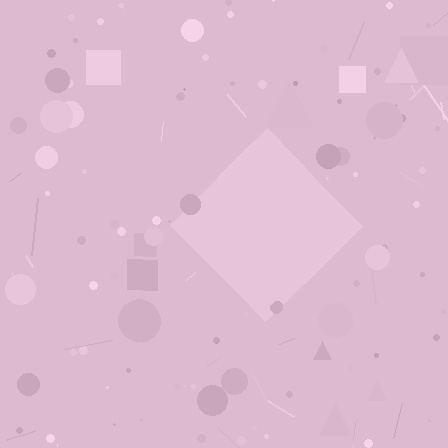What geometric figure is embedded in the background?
A diamond is embedded in the background.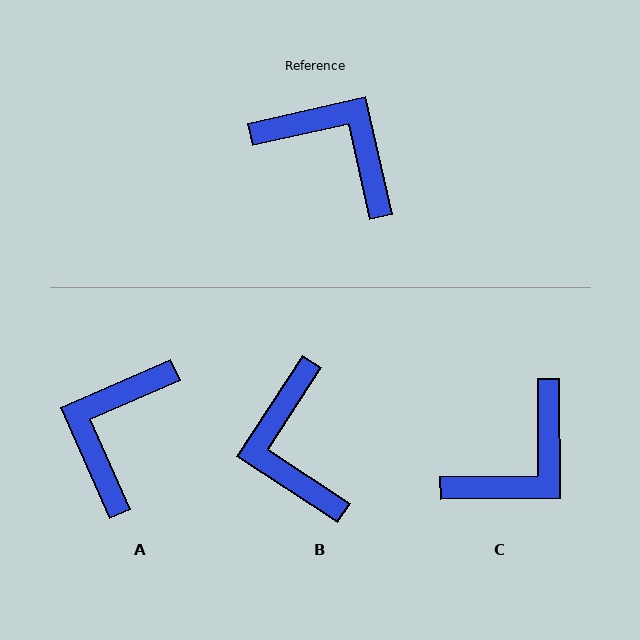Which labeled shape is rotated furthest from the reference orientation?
B, about 134 degrees away.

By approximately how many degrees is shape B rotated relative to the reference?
Approximately 134 degrees counter-clockwise.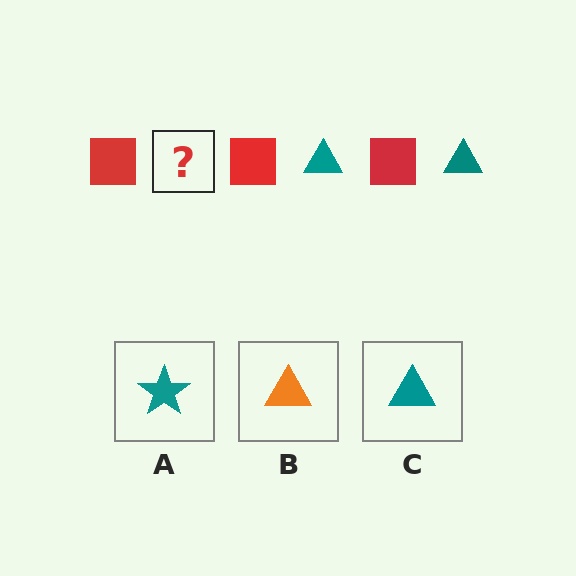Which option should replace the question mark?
Option C.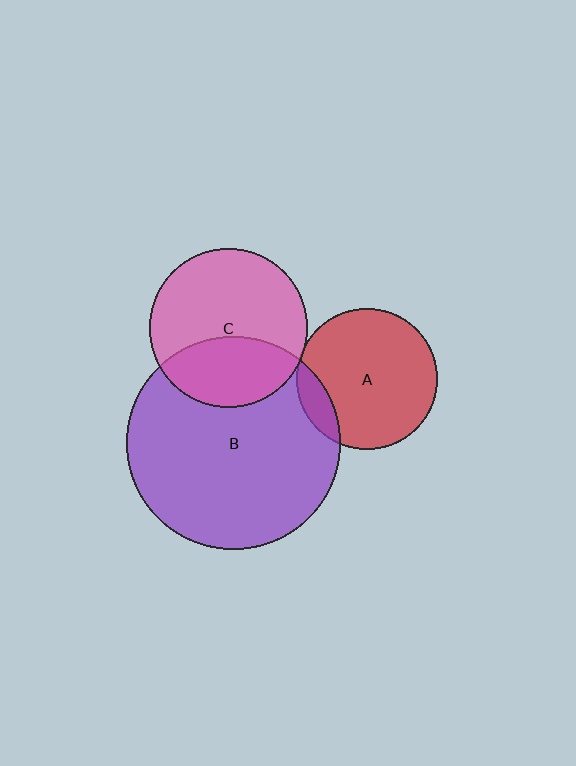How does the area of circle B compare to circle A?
Approximately 2.3 times.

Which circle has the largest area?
Circle B (purple).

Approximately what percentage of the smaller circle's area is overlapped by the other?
Approximately 10%.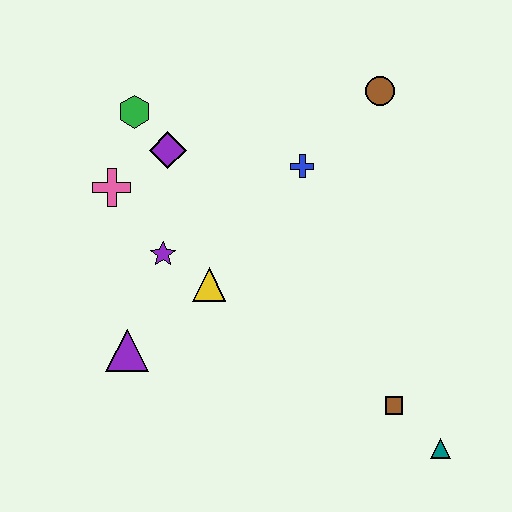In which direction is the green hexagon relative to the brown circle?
The green hexagon is to the left of the brown circle.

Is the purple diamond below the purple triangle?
No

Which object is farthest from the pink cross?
The teal triangle is farthest from the pink cross.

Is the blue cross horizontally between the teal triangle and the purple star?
Yes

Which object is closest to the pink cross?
The purple diamond is closest to the pink cross.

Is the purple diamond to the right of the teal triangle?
No